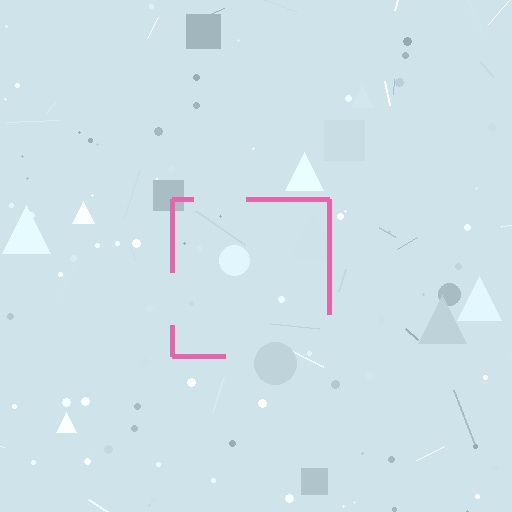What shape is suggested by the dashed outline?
The dashed outline suggests a square.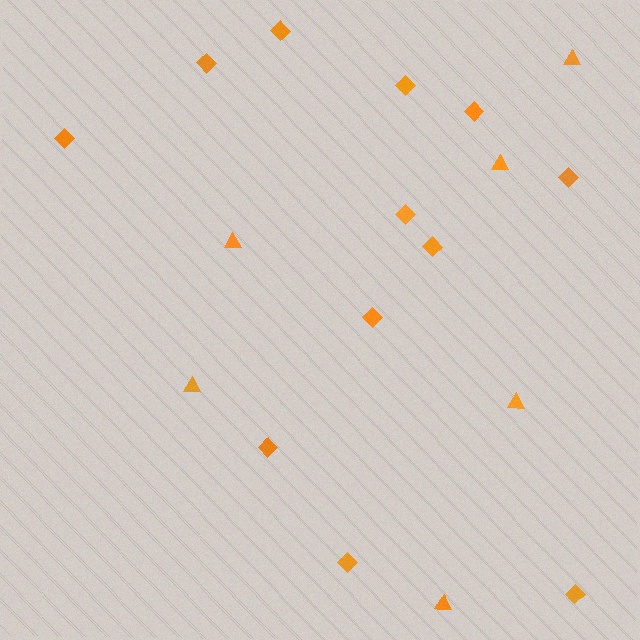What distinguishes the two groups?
There are 2 groups: one group of triangles (6) and one group of diamonds (12).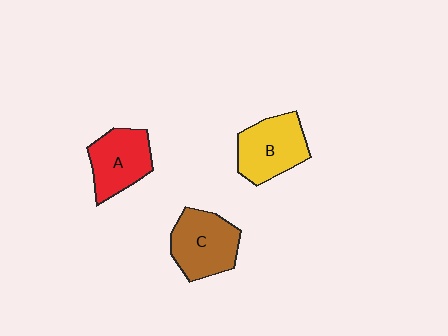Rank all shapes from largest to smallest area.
From largest to smallest: C (brown), B (yellow), A (red).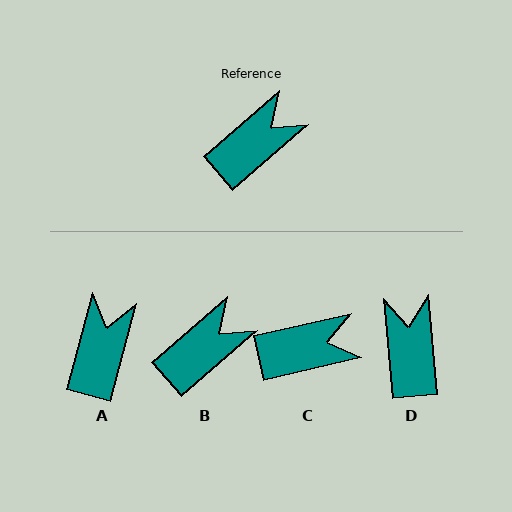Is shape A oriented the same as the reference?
No, it is off by about 34 degrees.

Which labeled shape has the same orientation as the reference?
B.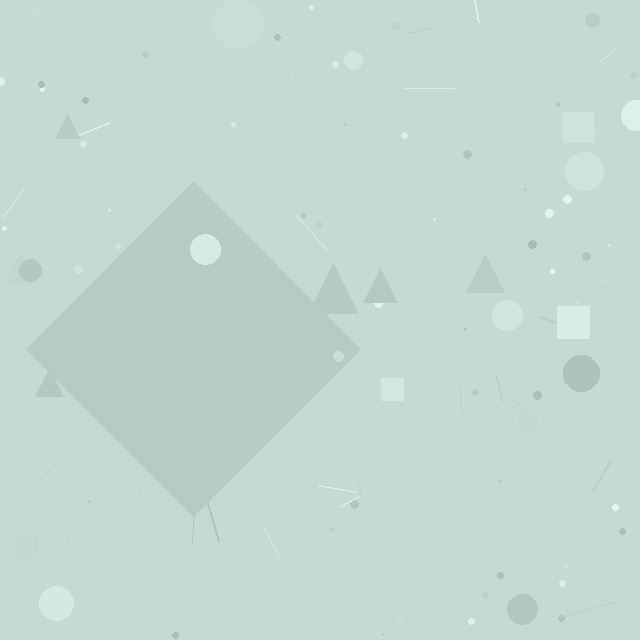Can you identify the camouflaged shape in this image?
The camouflaged shape is a diamond.